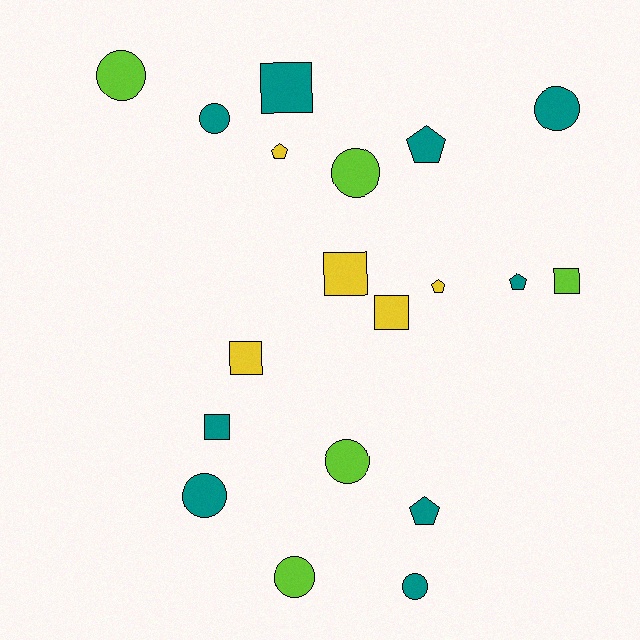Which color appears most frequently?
Teal, with 9 objects.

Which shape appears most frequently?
Circle, with 8 objects.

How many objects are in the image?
There are 19 objects.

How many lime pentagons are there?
There are no lime pentagons.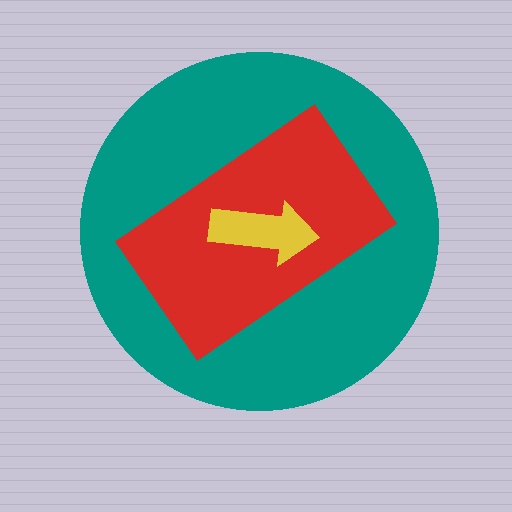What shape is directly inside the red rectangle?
The yellow arrow.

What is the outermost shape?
The teal circle.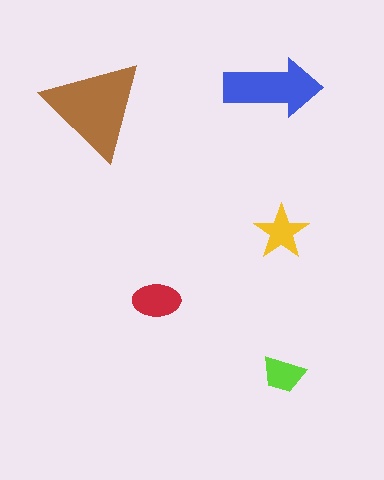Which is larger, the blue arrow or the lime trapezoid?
The blue arrow.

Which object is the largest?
The brown triangle.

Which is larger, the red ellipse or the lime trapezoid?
The red ellipse.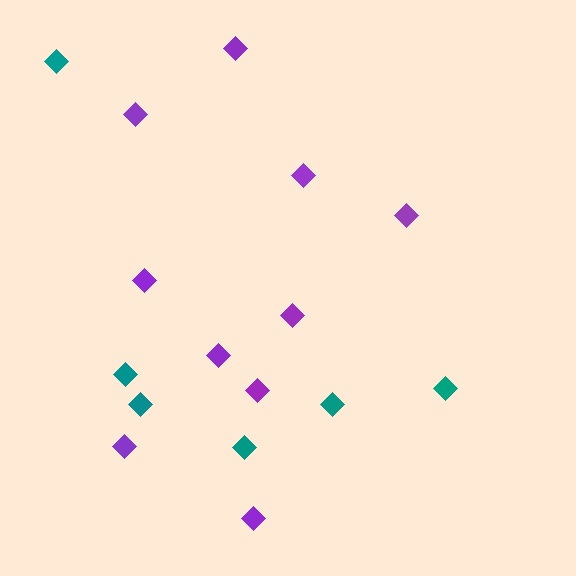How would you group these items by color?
There are 2 groups: one group of purple diamonds (10) and one group of teal diamonds (6).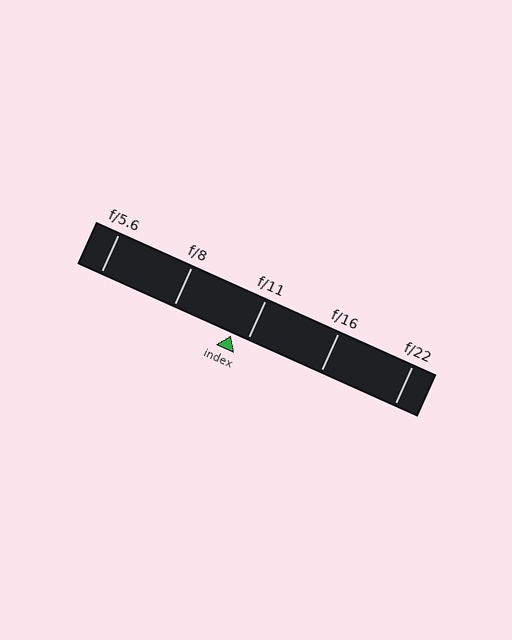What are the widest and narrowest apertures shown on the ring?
The widest aperture shown is f/5.6 and the narrowest is f/22.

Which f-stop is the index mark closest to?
The index mark is closest to f/11.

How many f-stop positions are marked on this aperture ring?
There are 5 f-stop positions marked.